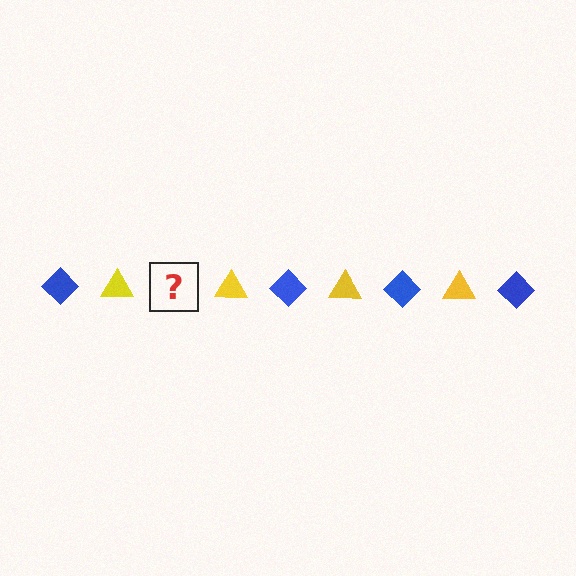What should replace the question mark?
The question mark should be replaced with a blue diamond.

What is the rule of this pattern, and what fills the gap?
The rule is that the pattern alternates between blue diamond and yellow triangle. The gap should be filled with a blue diamond.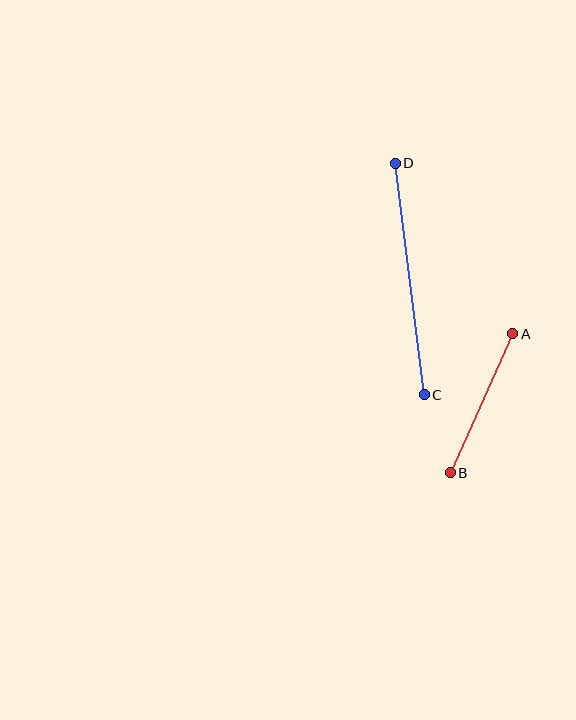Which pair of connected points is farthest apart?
Points C and D are farthest apart.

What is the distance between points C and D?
The distance is approximately 233 pixels.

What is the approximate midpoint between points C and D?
The midpoint is at approximately (410, 279) pixels.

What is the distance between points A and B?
The distance is approximately 152 pixels.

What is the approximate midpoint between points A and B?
The midpoint is at approximately (482, 403) pixels.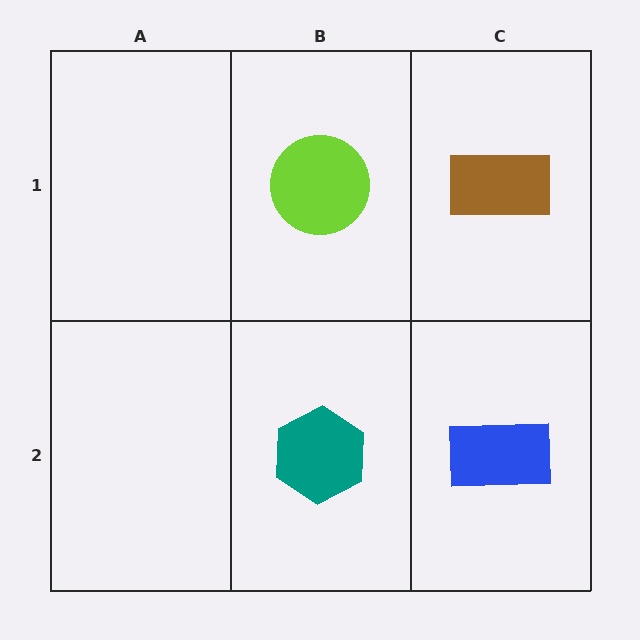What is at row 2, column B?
A teal hexagon.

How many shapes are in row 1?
2 shapes.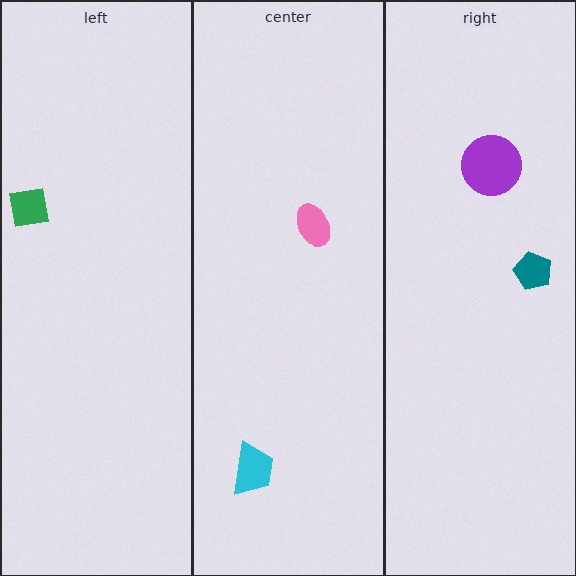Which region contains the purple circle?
The right region.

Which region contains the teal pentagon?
The right region.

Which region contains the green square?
The left region.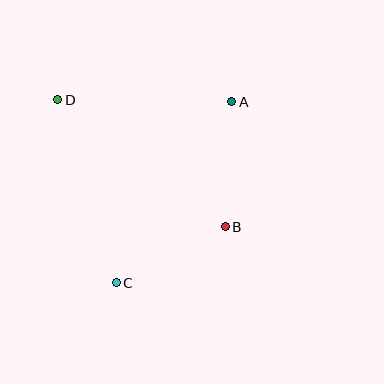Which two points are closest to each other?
Points B and C are closest to each other.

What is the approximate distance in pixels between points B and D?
The distance between B and D is approximately 210 pixels.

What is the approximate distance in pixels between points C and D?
The distance between C and D is approximately 192 pixels.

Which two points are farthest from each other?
Points A and C are farthest from each other.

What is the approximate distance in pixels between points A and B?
The distance between A and B is approximately 125 pixels.